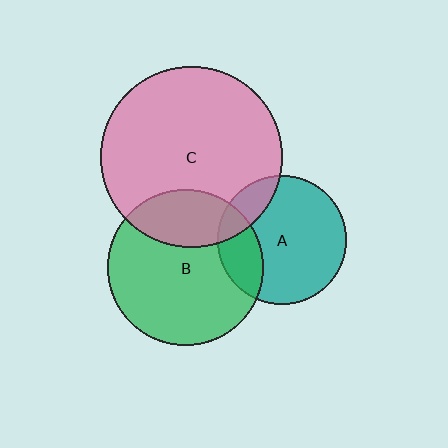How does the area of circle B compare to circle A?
Approximately 1.5 times.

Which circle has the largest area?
Circle C (pink).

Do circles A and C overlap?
Yes.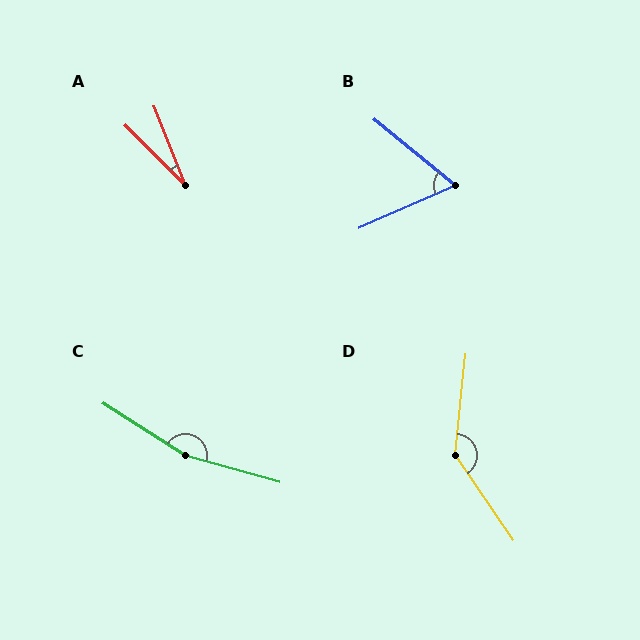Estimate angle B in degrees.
Approximately 63 degrees.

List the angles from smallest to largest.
A (23°), B (63°), D (139°), C (163°).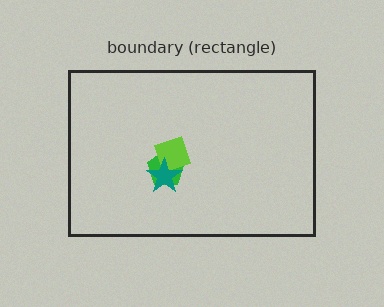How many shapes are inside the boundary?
3 inside, 0 outside.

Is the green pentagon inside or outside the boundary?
Inside.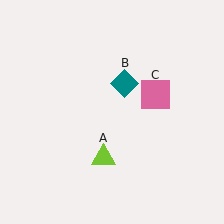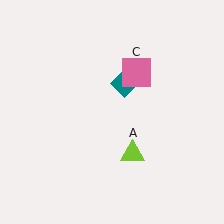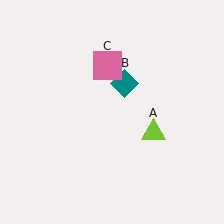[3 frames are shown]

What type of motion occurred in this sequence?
The lime triangle (object A), pink square (object C) rotated counterclockwise around the center of the scene.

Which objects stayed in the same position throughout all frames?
Teal diamond (object B) remained stationary.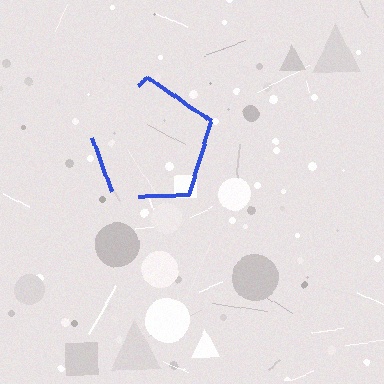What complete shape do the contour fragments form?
The contour fragments form a pentagon.